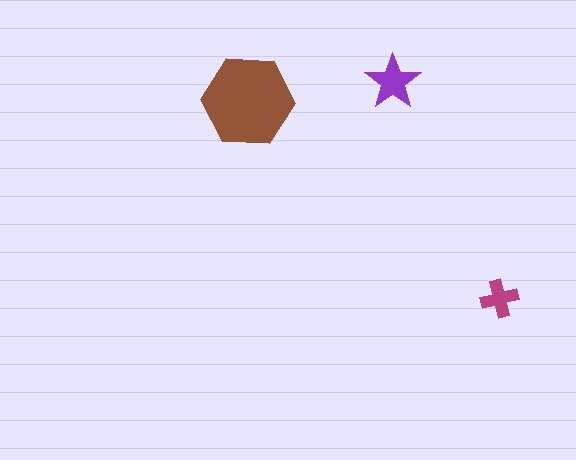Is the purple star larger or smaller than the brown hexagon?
Smaller.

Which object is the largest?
The brown hexagon.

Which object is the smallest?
The magenta cross.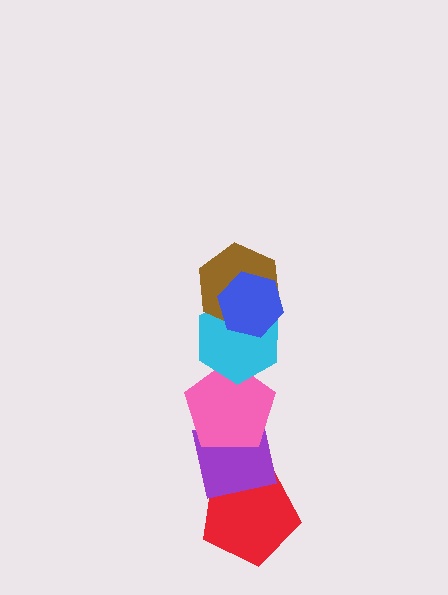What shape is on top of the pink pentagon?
The cyan hexagon is on top of the pink pentagon.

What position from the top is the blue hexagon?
The blue hexagon is 1st from the top.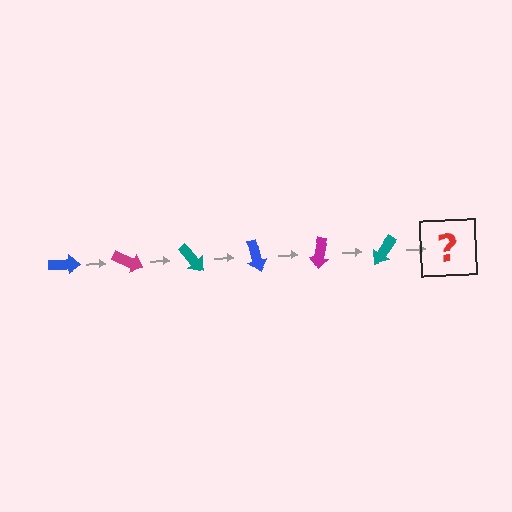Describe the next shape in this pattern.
It should be a blue arrow, rotated 150 degrees from the start.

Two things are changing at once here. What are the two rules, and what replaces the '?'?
The two rules are that it rotates 25 degrees each step and the color cycles through blue, magenta, and teal. The '?' should be a blue arrow, rotated 150 degrees from the start.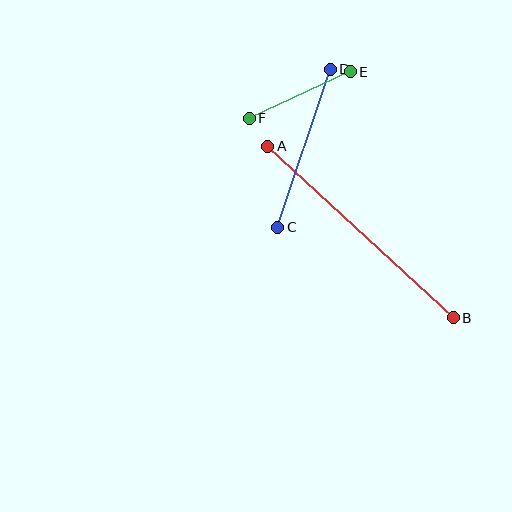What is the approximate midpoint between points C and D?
The midpoint is at approximately (304, 148) pixels.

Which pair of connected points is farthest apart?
Points A and B are farthest apart.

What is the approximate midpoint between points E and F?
The midpoint is at approximately (300, 95) pixels.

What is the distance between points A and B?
The distance is approximately 253 pixels.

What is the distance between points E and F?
The distance is approximately 111 pixels.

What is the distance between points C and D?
The distance is approximately 166 pixels.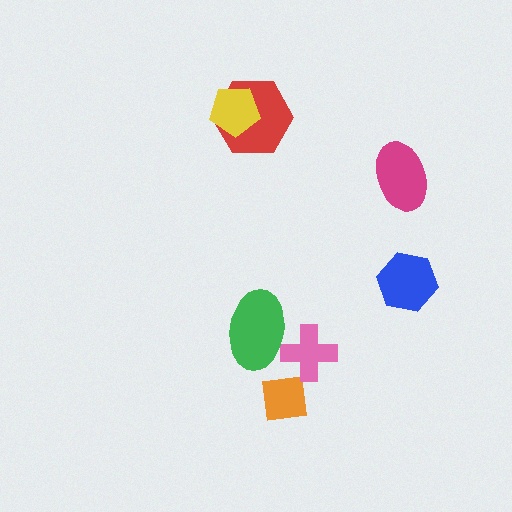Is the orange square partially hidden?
No, no other shape covers it.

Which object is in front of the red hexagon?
The yellow pentagon is in front of the red hexagon.